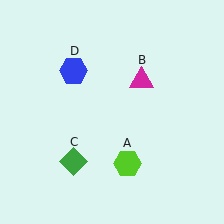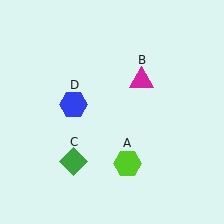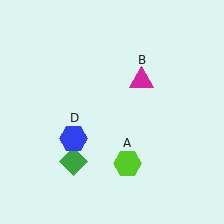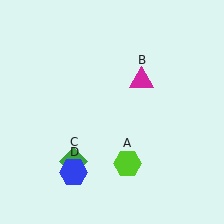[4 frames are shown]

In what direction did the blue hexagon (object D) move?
The blue hexagon (object D) moved down.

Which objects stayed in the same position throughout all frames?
Lime hexagon (object A) and magenta triangle (object B) and green diamond (object C) remained stationary.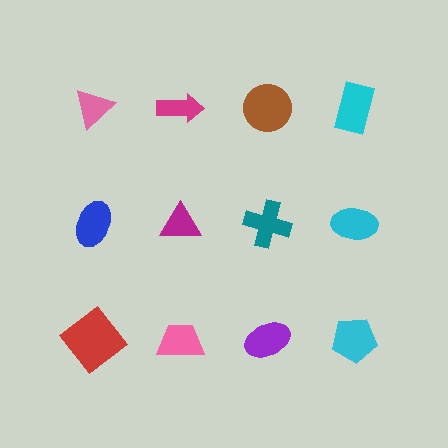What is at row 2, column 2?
A magenta triangle.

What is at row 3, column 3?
A purple ellipse.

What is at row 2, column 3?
A teal cross.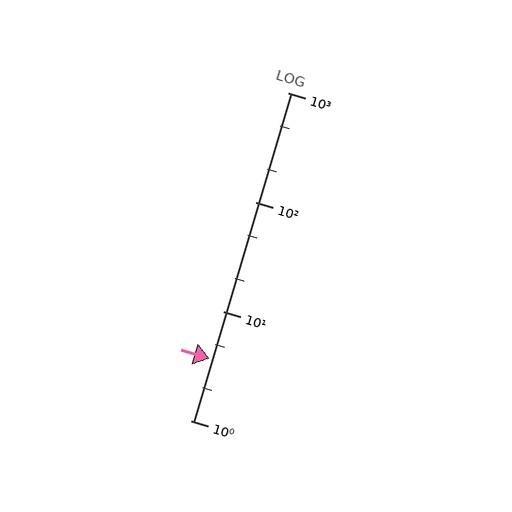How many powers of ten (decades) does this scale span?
The scale spans 3 decades, from 1 to 1000.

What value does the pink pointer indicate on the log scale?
The pointer indicates approximately 3.7.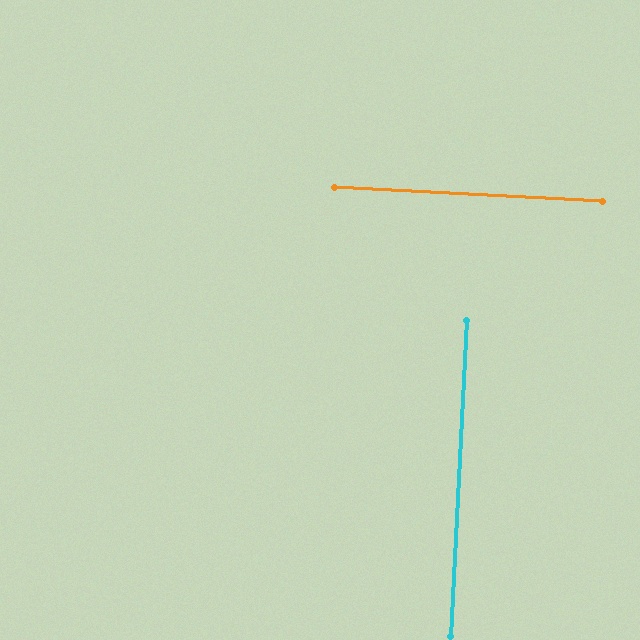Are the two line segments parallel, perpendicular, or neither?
Perpendicular — they meet at approximately 90°.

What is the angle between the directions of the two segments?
Approximately 90 degrees.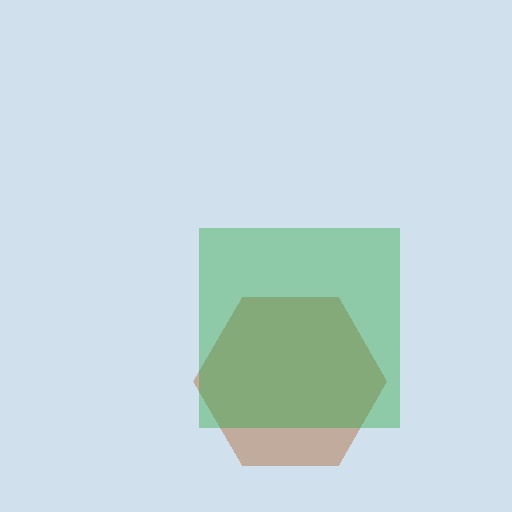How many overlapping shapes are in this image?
There are 2 overlapping shapes in the image.